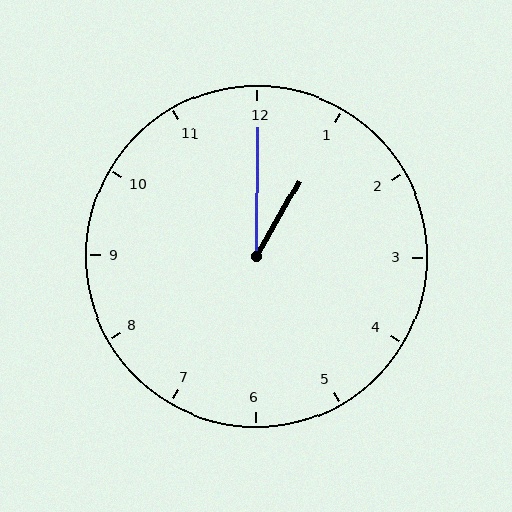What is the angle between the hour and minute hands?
Approximately 30 degrees.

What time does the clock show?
1:00.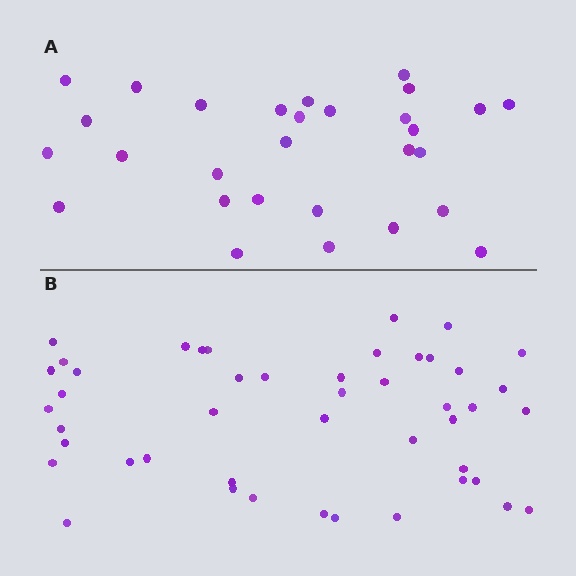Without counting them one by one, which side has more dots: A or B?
Region B (the bottom region) has more dots.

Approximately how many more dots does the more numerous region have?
Region B has approximately 15 more dots than region A.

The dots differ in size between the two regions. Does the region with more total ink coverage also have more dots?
No. Region A has more total ink coverage because its dots are larger, but region B actually contains more individual dots. Total area can be misleading — the number of items is what matters here.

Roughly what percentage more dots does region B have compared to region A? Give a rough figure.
About 60% more.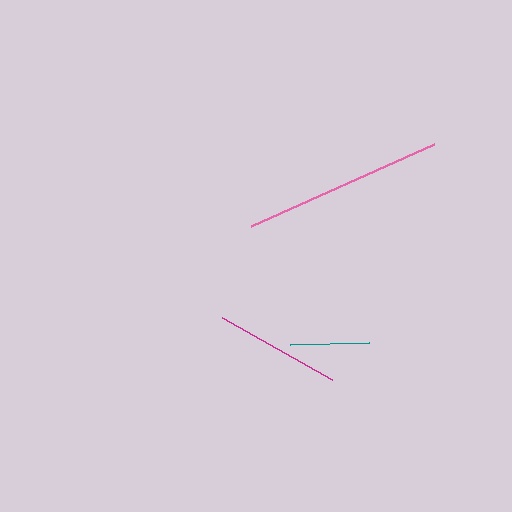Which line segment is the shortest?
The teal line is the shortest at approximately 79 pixels.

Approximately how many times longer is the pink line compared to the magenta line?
The pink line is approximately 1.6 times the length of the magenta line.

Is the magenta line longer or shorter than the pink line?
The pink line is longer than the magenta line.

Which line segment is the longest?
The pink line is the longest at approximately 201 pixels.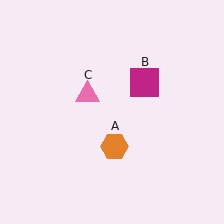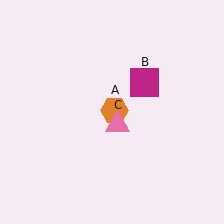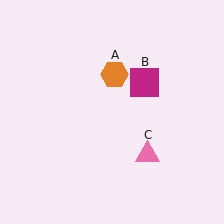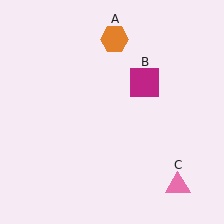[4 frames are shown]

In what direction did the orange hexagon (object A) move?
The orange hexagon (object A) moved up.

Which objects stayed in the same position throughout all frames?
Magenta square (object B) remained stationary.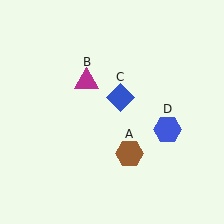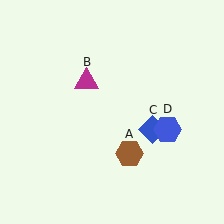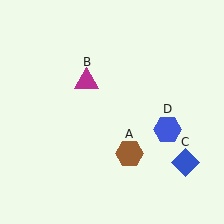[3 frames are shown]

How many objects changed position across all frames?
1 object changed position: blue diamond (object C).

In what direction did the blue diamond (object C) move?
The blue diamond (object C) moved down and to the right.